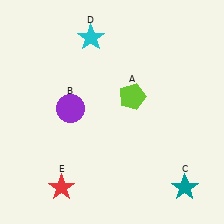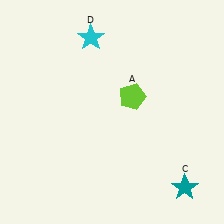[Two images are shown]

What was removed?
The red star (E), the purple circle (B) were removed in Image 2.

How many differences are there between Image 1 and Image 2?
There are 2 differences between the two images.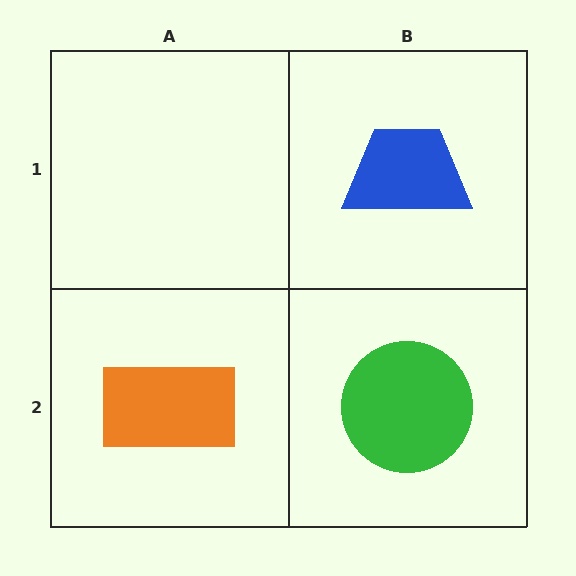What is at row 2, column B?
A green circle.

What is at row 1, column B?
A blue trapezoid.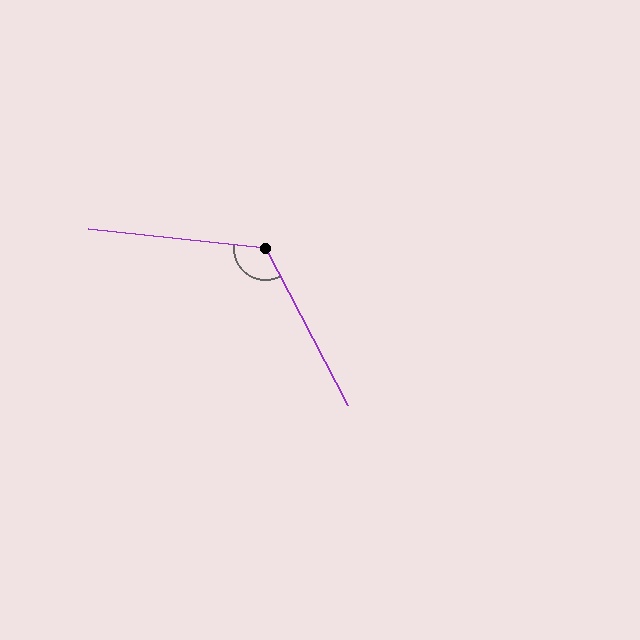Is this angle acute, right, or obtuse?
It is obtuse.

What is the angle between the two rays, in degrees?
Approximately 124 degrees.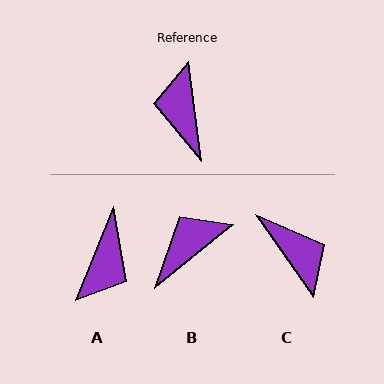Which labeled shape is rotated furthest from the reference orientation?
C, about 153 degrees away.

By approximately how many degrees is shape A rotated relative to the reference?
Approximately 150 degrees counter-clockwise.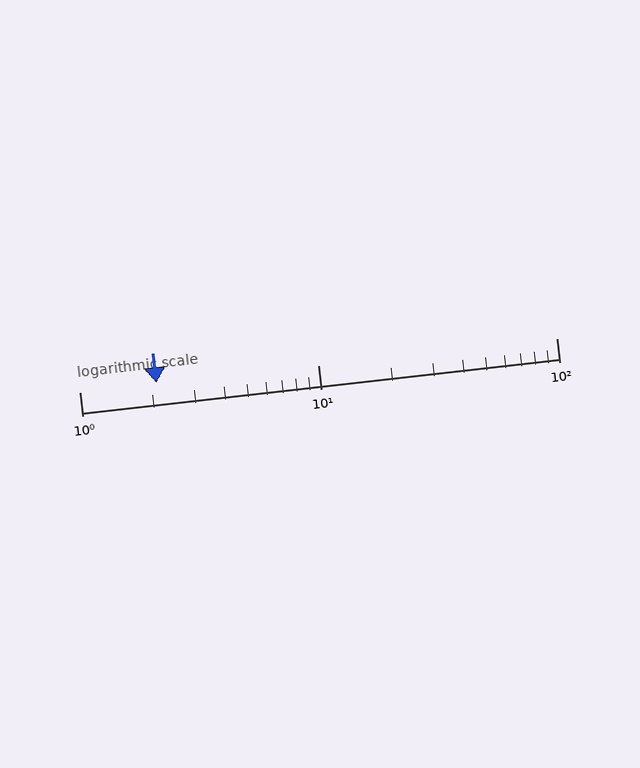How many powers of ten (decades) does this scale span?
The scale spans 2 decades, from 1 to 100.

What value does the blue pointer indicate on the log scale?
The pointer indicates approximately 2.1.